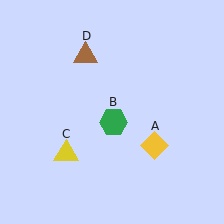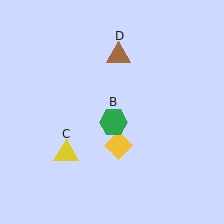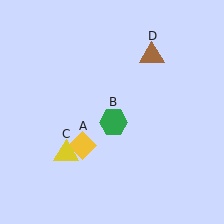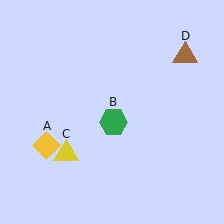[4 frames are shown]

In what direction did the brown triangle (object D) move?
The brown triangle (object D) moved right.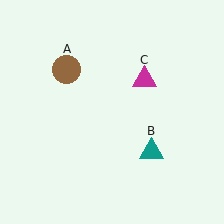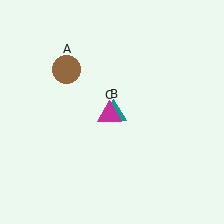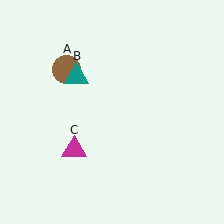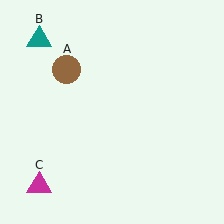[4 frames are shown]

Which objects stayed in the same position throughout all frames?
Brown circle (object A) remained stationary.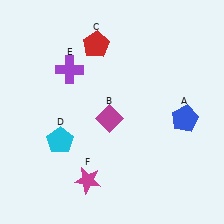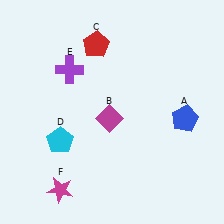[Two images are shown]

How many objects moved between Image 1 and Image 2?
1 object moved between the two images.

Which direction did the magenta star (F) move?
The magenta star (F) moved left.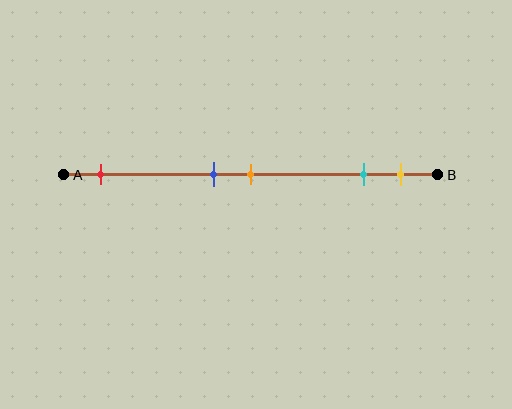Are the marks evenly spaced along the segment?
No, the marks are not evenly spaced.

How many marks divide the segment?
There are 5 marks dividing the segment.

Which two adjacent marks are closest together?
The blue and orange marks are the closest adjacent pair.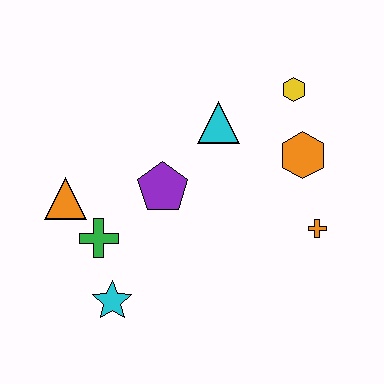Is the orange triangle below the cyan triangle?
Yes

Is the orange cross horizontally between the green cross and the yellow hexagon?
No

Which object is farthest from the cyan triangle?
The cyan star is farthest from the cyan triangle.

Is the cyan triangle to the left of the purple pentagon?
No